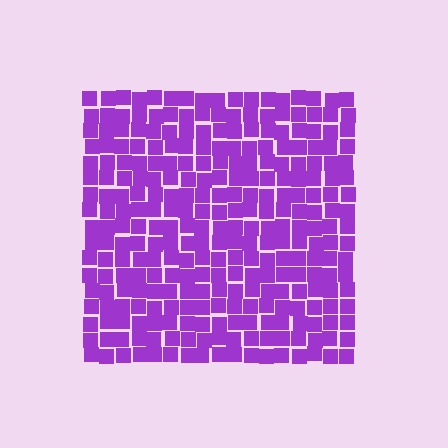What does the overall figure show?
The overall figure shows a square.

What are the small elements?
The small elements are squares.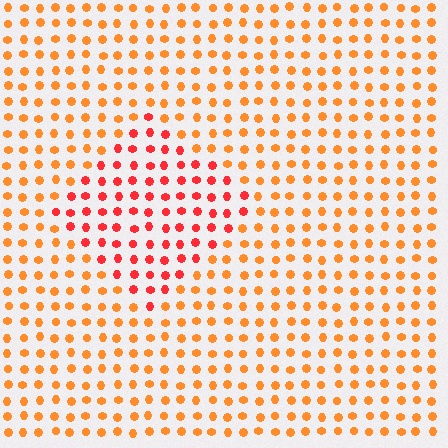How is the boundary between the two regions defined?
The boundary is defined purely by a slight shift in hue (about 31 degrees). Spacing, size, and orientation are identical on both sides.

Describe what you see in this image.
The image is filled with small orange elements in a uniform arrangement. A diamond-shaped region is visible where the elements are tinted to a slightly different hue, forming a subtle color boundary.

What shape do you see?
I see a diamond.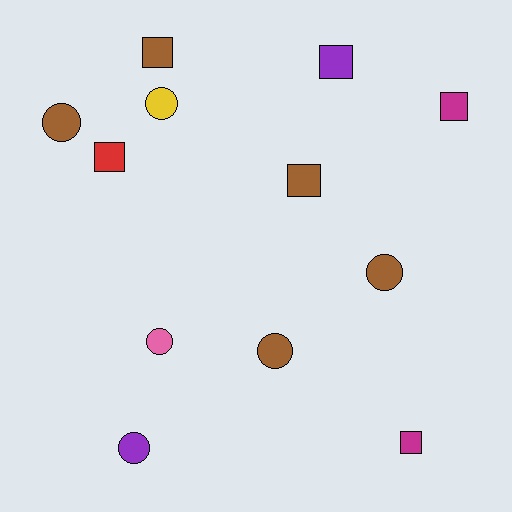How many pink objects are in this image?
There is 1 pink object.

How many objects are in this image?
There are 12 objects.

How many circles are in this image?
There are 6 circles.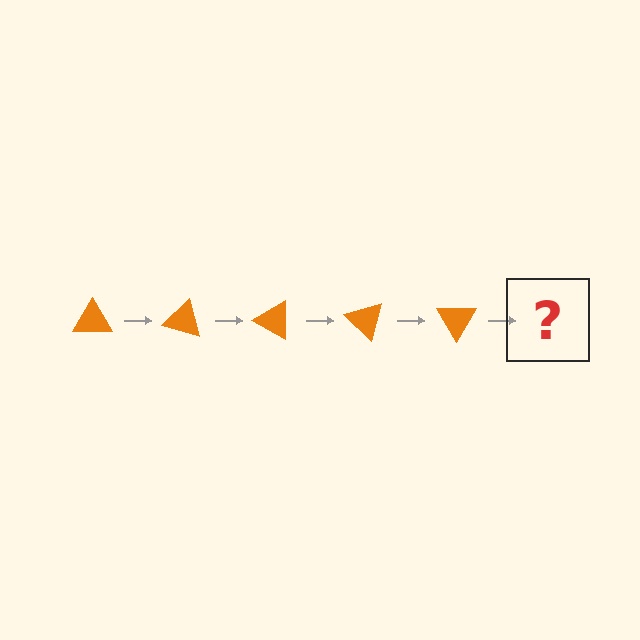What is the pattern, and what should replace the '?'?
The pattern is that the triangle rotates 15 degrees each step. The '?' should be an orange triangle rotated 75 degrees.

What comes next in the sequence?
The next element should be an orange triangle rotated 75 degrees.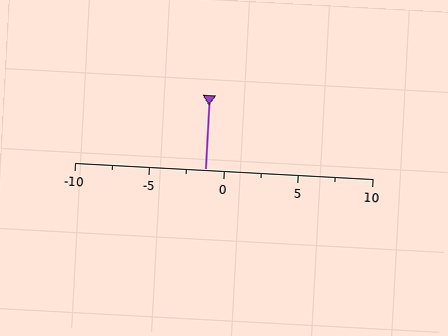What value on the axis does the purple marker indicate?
The marker indicates approximately -1.2.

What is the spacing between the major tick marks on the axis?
The major ticks are spaced 5 apart.